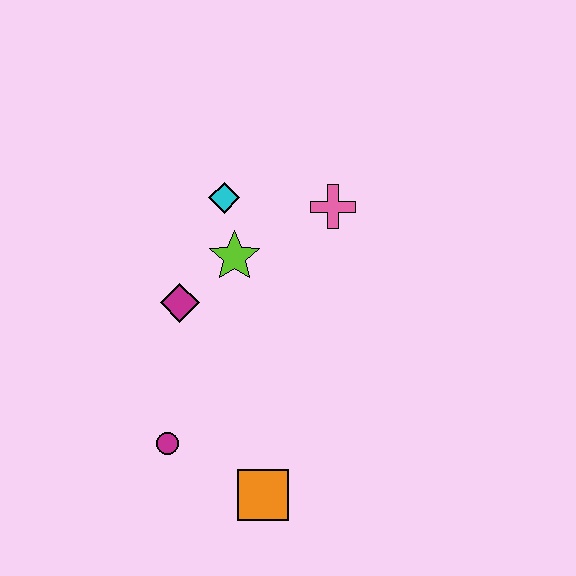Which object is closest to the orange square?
The magenta circle is closest to the orange square.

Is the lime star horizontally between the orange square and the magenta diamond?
Yes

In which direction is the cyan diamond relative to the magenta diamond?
The cyan diamond is above the magenta diamond.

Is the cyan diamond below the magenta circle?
No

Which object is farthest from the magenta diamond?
The orange square is farthest from the magenta diamond.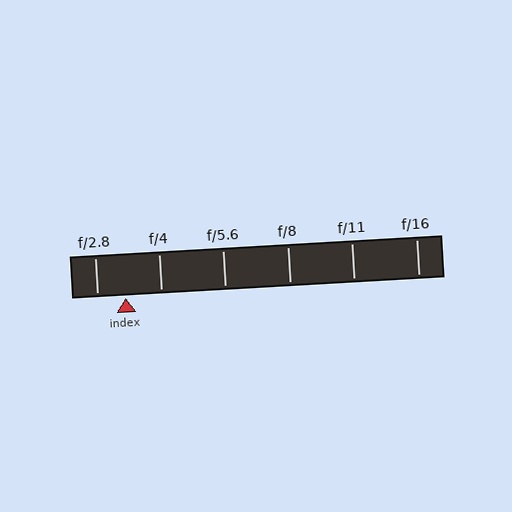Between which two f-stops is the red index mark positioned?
The index mark is between f/2.8 and f/4.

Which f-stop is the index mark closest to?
The index mark is closest to f/2.8.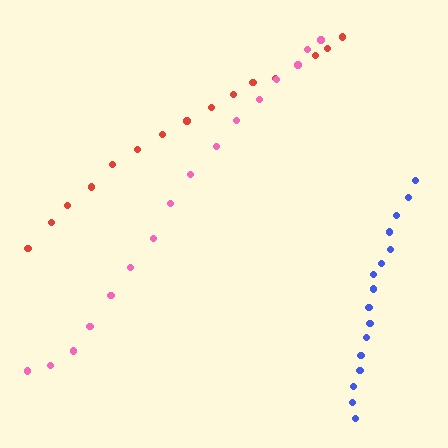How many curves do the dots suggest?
There are 3 distinct paths.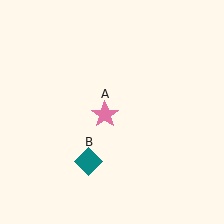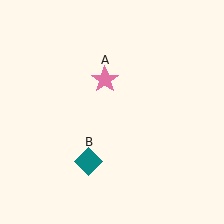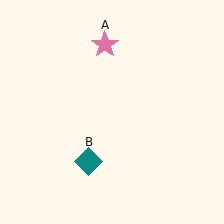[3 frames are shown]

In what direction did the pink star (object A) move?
The pink star (object A) moved up.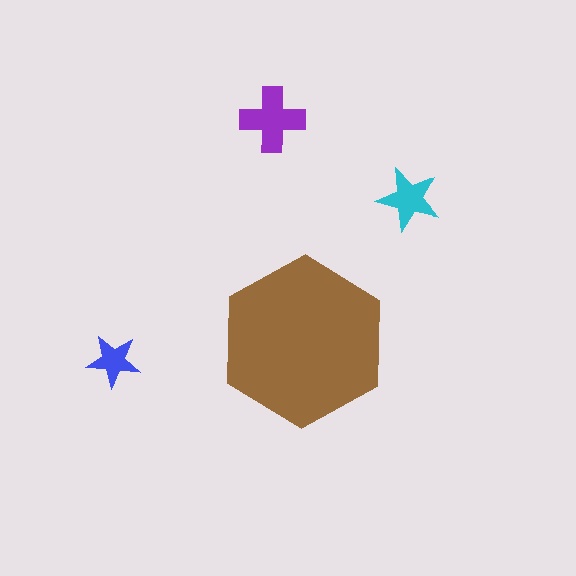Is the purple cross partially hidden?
No, the purple cross is fully visible.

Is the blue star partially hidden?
No, the blue star is fully visible.